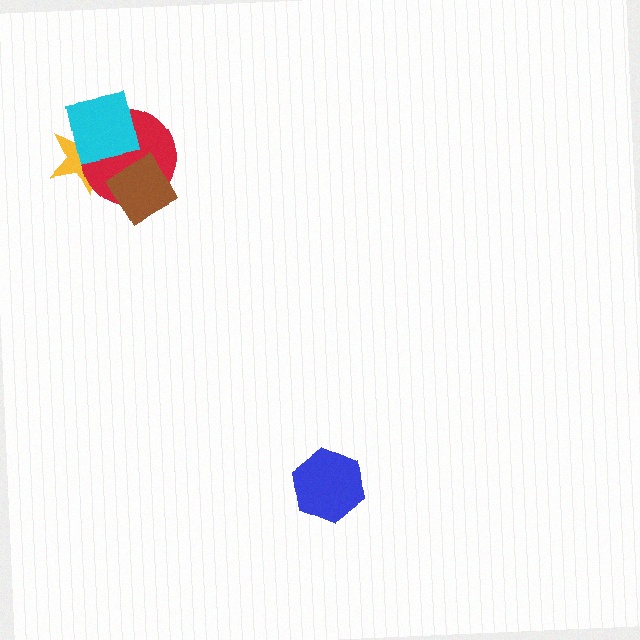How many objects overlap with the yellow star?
3 objects overlap with the yellow star.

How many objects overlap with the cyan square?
2 objects overlap with the cyan square.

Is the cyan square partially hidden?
No, no other shape covers it.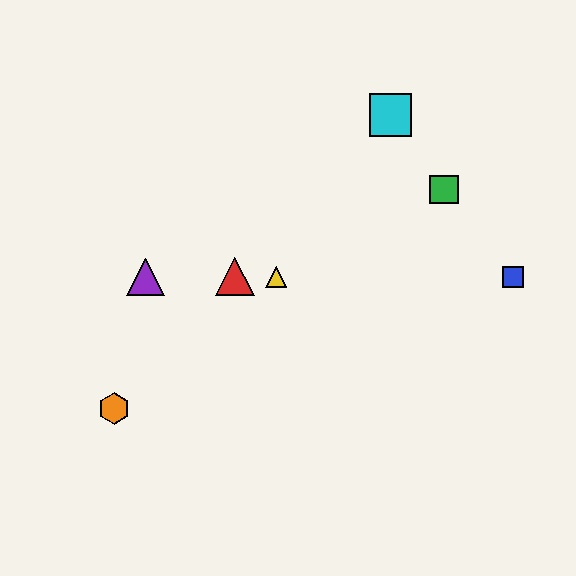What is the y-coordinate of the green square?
The green square is at y≈189.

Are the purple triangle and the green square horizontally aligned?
No, the purple triangle is at y≈277 and the green square is at y≈189.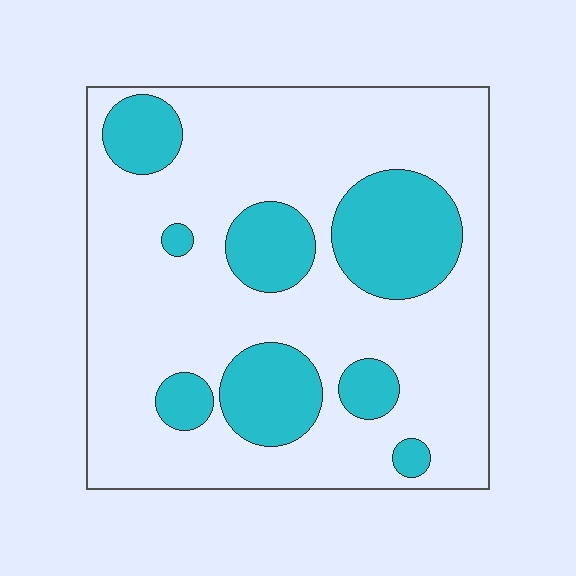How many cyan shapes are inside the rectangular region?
8.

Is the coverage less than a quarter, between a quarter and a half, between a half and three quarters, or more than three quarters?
Between a quarter and a half.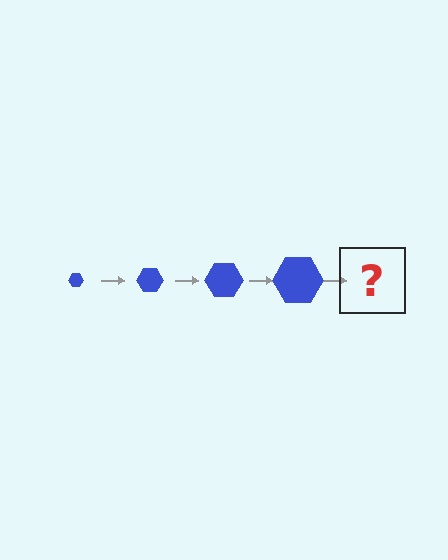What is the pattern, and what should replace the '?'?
The pattern is that the hexagon gets progressively larger each step. The '?' should be a blue hexagon, larger than the previous one.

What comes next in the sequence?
The next element should be a blue hexagon, larger than the previous one.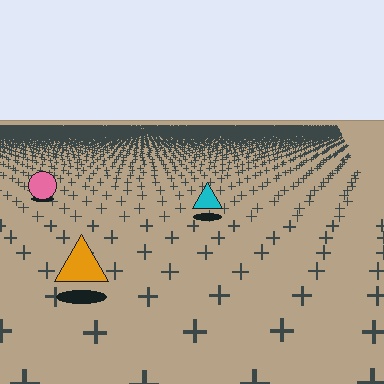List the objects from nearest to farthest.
From nearest to farthest: the orange triangle, the cyan triangle, the pink circle.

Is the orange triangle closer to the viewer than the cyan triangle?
Yes. The orange triangle is closer — you can tell from the texture gradient: the ground texture is coarser near it.